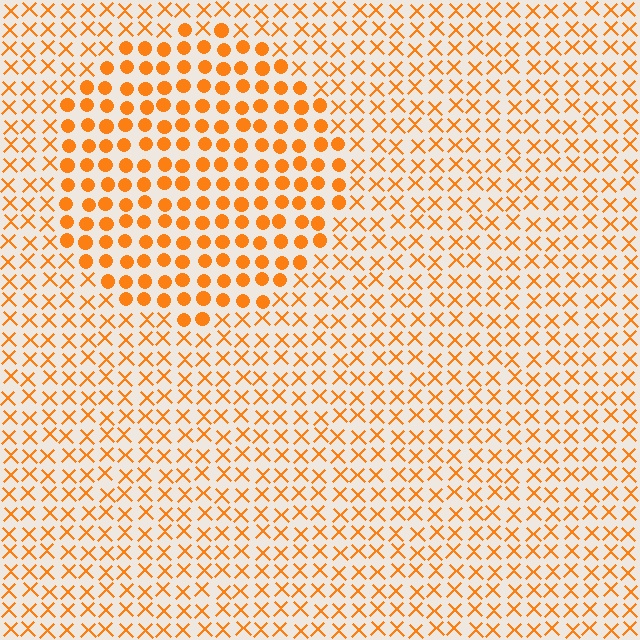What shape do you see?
I see a circle.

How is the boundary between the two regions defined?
The boundary is defined by a change in element shape: circles inside vs. X marks outside. All elements share the same color and spacing.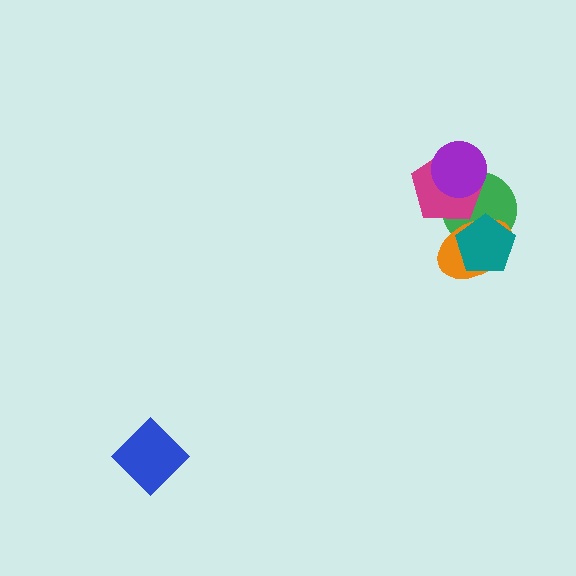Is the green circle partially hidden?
Yes, it is partially covered by another shape.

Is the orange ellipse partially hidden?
Yes, it is partially covered by another shape.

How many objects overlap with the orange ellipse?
3 objects overlap with the orange ellipse.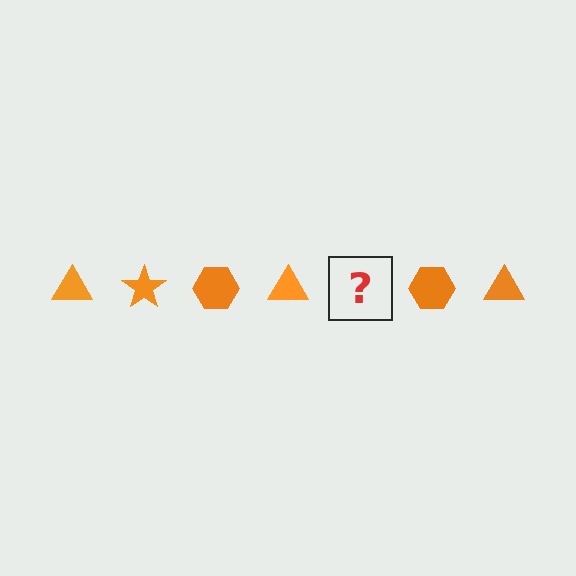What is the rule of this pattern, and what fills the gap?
The rule is that the pattern cycles through triangle, star, hexagon shapes in orange. The gap should be filled with an orange star.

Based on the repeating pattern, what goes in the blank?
The blank should be an orange star.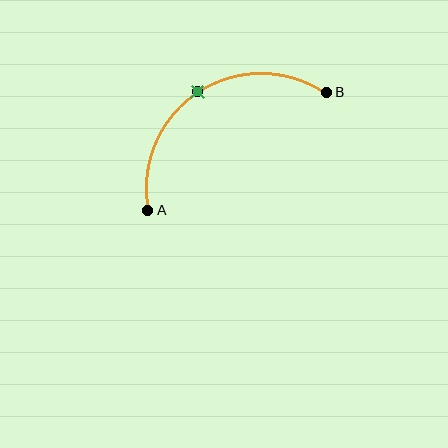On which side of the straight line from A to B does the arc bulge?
The arc bulges above the straight line connecting A and B.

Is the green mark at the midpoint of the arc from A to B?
Yes. The green mark lies on the arc at equal arc-length from both A and B — it is the arc midpoint.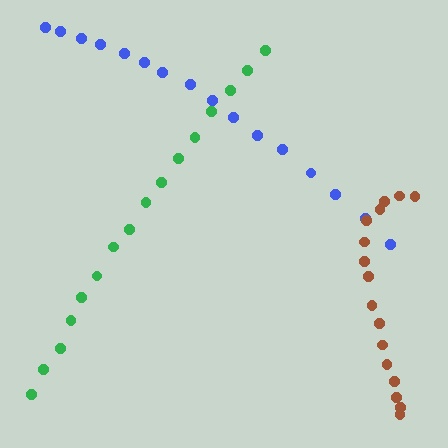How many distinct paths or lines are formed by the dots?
There are 3 distinct paths.